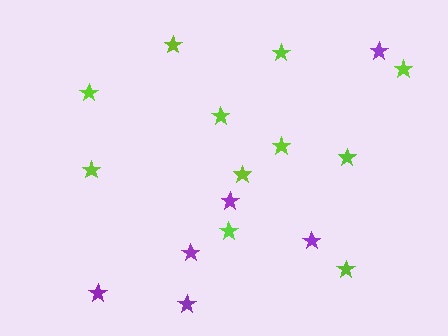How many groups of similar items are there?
There are 2 groups: one group of lime stars (11) and one group of purple stars (6).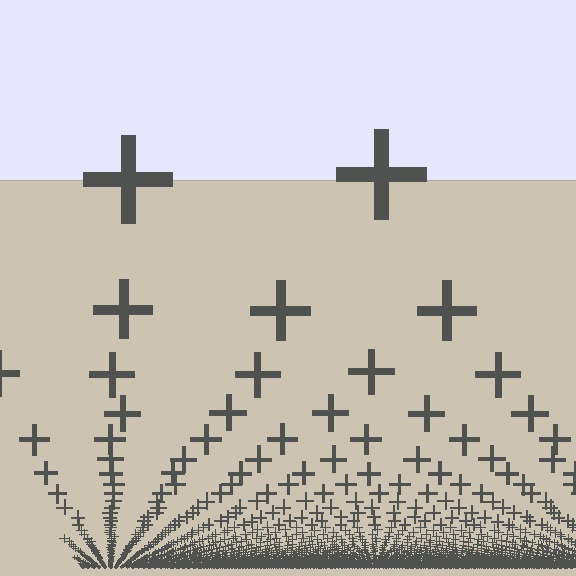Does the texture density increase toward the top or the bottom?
Density increases toward the bottom.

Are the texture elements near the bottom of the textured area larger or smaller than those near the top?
Smaller. The gradient is inverted — elements near the bottom are smaller and denser.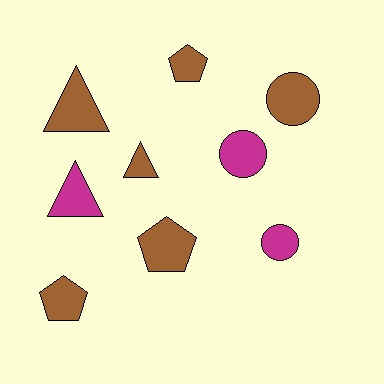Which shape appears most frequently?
Circle, with 3 objects.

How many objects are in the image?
There are 9 objects.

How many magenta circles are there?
There are 2 magenta circles.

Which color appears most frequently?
Brown, with 6 objects.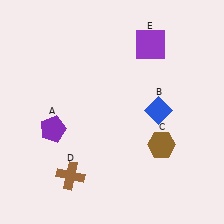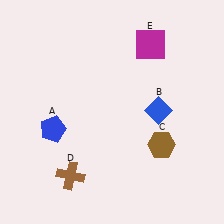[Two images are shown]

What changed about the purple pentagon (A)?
In Image 1, A is purple. In Image 2, it changed to blue.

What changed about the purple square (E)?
In Image 1, E is purple. In Image 2, it changed to magenta.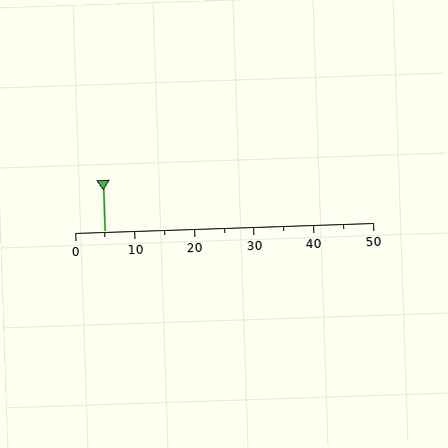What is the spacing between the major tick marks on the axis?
The major ticks are spaced 10 apart.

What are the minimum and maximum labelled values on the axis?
The axis runs from 0 to 50.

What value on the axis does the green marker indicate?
The marker indicates approximately 5.